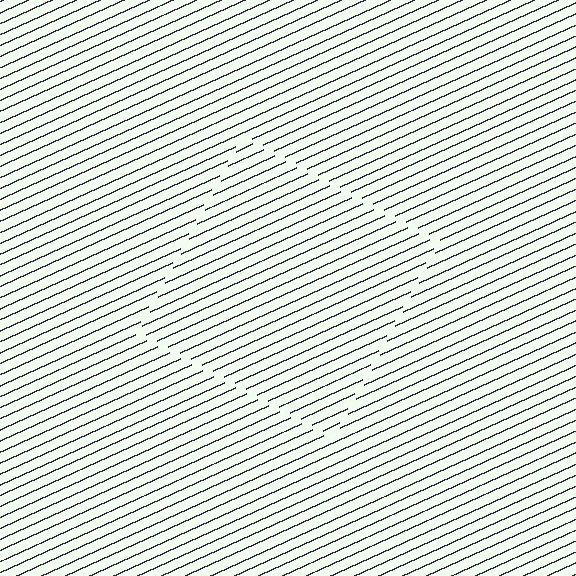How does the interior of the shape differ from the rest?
The interior of the shape contains the same grating, shifted by half a period — the contour is defined by the phase discontinuity where line-ends from the inner and outer gratings abut.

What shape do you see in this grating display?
An illusory square. The interior of the shape contains the same grating, shifted by half a period — the contour is defined by the phase discontinuity where line-ends from the inner and outer gratings abut.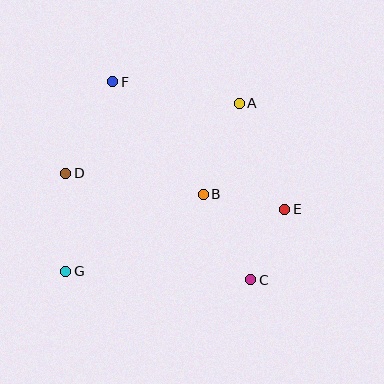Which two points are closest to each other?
Points C and E are closest to each other.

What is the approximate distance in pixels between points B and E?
The distance between B and E is approximately 82 pixels.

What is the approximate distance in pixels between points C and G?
The distance between C and G is approximately 185 pixels.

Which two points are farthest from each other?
Points A and G are farthest from each other.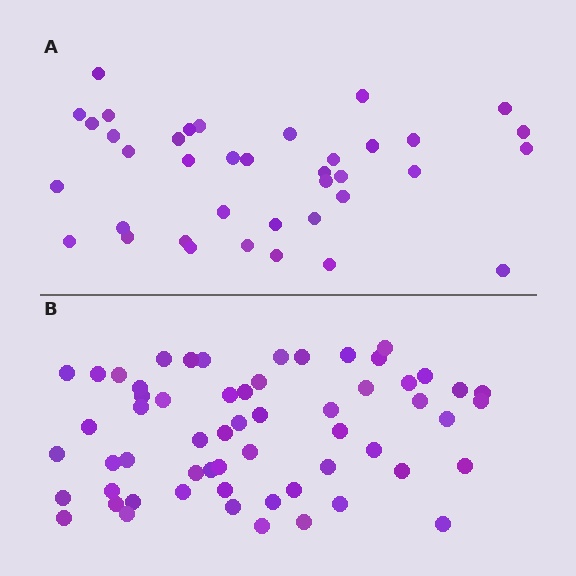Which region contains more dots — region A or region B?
Region B (the bottom region) has more dots.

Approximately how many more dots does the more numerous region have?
Region B has approximately 20 more dots than region A.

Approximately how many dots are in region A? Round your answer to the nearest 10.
About 40 dots. (The exact count is 38, which rounds to 40.)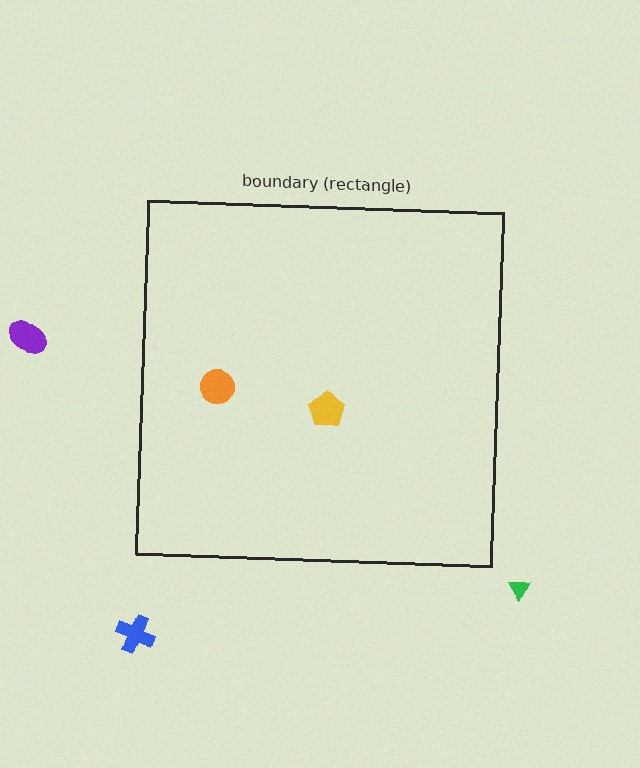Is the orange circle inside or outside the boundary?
Inside.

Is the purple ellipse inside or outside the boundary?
Outside.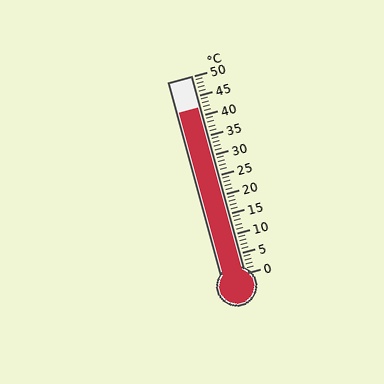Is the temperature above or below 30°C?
The temperature is above 30°C.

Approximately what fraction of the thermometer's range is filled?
The thermometer is filled to approximately 85% of its range.